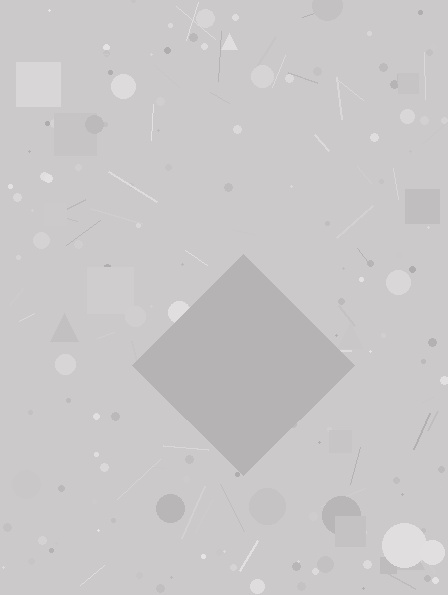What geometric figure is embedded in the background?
A diamond is embedded in the background.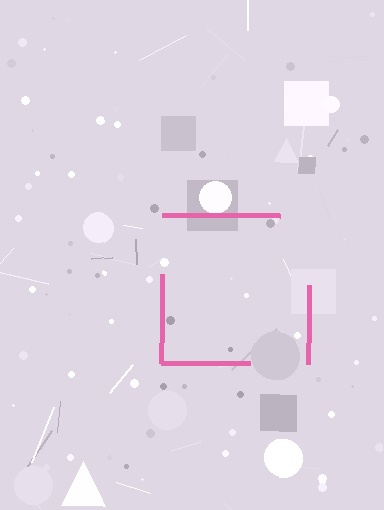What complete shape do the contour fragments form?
The contour fragments form a square.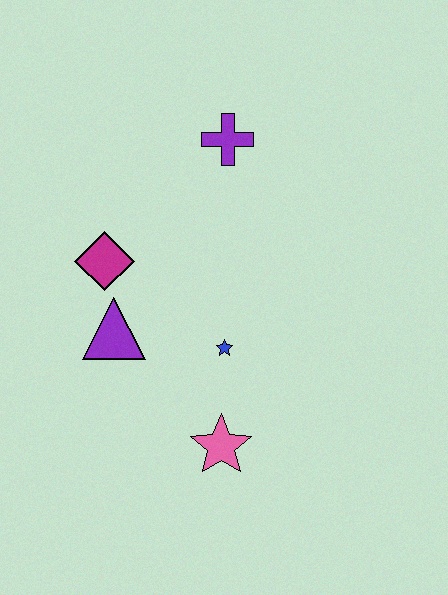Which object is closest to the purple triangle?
The magenta diamond is closest to the purple triangle.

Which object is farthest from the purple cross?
The pink star is farthest from the purple cross.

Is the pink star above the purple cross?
No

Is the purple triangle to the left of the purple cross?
Yes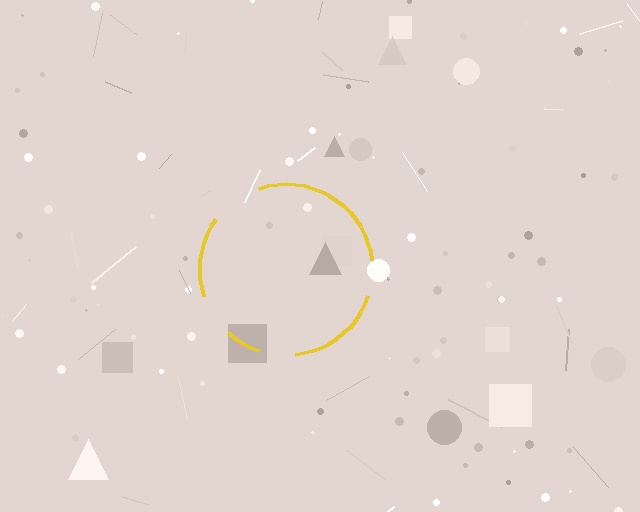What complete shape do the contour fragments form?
The contour fragments form a circle.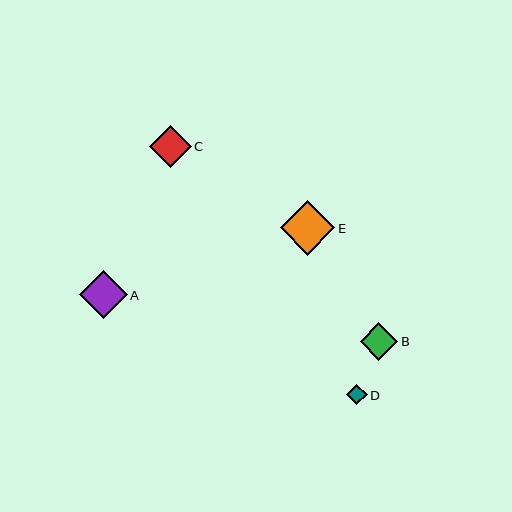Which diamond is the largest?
Diamond E is the largest with a size of approximately 55 pixels.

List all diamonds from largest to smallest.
From largest to smallest: E, A, C, B, D.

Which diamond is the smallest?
Diamond D is the smallest with a size of approximately 21 pixels.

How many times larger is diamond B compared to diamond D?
Diamond B is approximately 1.8 times the size of diamond D.